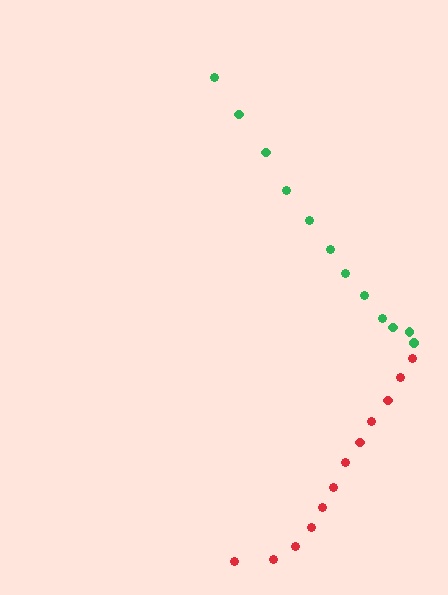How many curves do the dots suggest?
There are 2 distinct paths.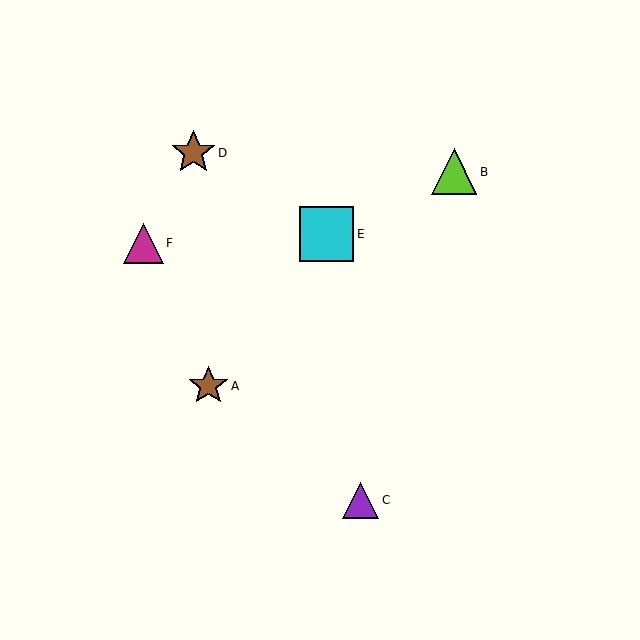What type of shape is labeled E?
Shape E is a cyan square.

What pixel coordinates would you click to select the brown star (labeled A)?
Click at (208, 386) to select the brown star A.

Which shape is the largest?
The cyan square (labeled E) is the largest.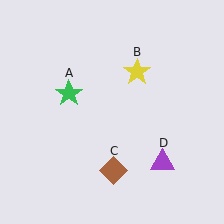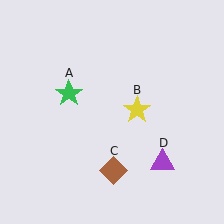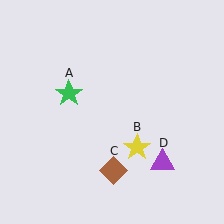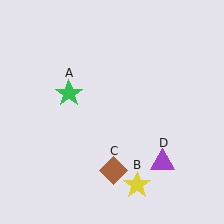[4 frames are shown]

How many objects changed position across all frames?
1 object changed position: yellow star (object B).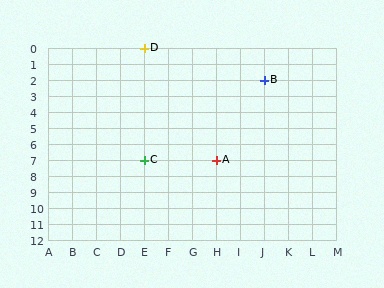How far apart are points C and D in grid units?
Points C and D are 7 rows apart.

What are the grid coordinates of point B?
Point B is at grid coordinates (J, 2).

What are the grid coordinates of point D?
Point D is at grid coordinates (E, 0).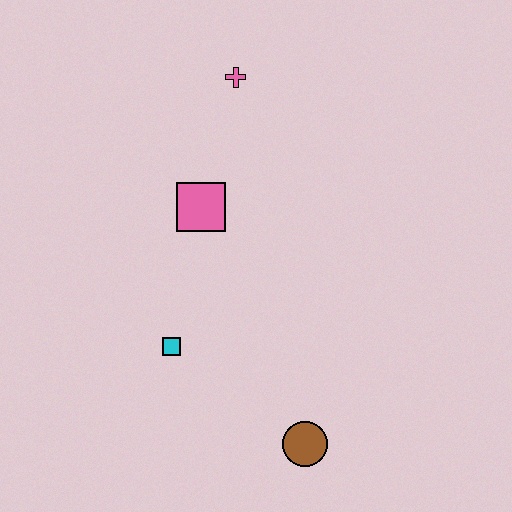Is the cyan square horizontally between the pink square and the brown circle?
No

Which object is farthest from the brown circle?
The pink cross is farthest from the brown circle.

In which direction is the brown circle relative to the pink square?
The brown circle is below the pink square.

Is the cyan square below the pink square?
Yes